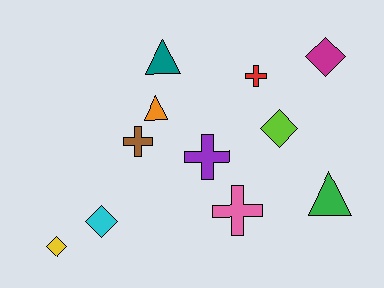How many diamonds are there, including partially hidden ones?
There are 4 diamonds.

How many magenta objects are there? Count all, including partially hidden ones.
There is 1 magenta object.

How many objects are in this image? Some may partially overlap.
There are 11 objects.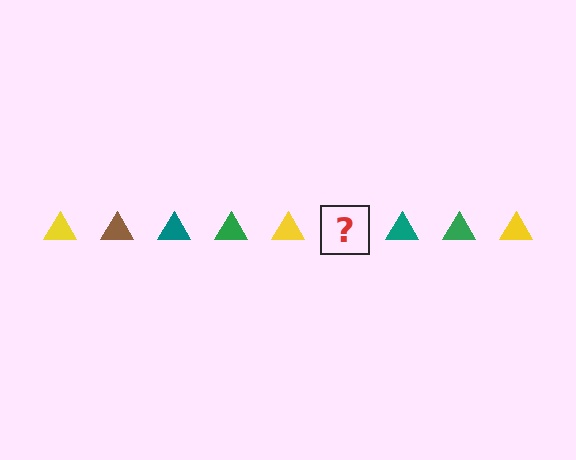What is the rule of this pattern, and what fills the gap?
The rule is that the pattern cycles through yellow, brown, teal, green triangles. The gap should be filled with a brown triangle.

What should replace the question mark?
The question mark should be replaced with a brown triangle.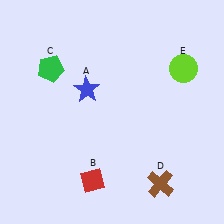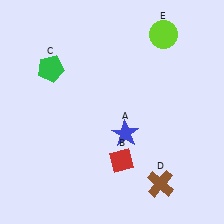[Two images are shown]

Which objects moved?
The objects that moved are: the blue star (A), the red diamond (B), the lime circle (E).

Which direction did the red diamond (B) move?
The red diamond (B) moved right.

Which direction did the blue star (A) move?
The blue star (A) moved down.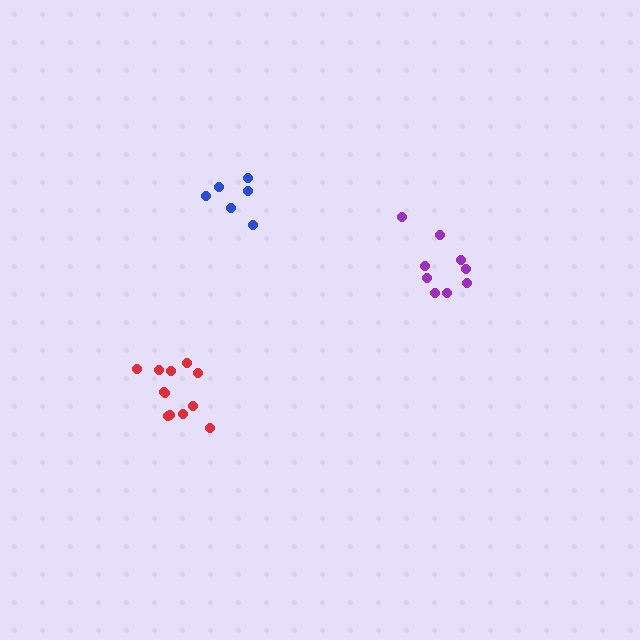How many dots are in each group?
Group 1: 6 dots, Group 2: 12 dots, Group 3: 9 dots (27 total).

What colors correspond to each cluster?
The clusters are colored: blue, red, purple.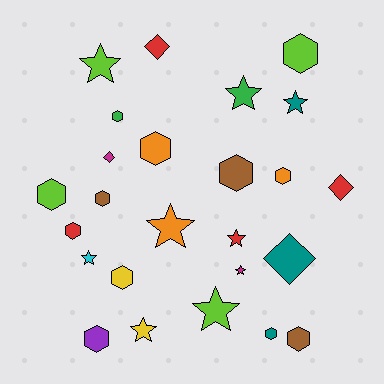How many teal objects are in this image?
There are 3 teal objects.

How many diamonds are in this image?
There are 4 diamonds.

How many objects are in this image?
There are 25 objects.